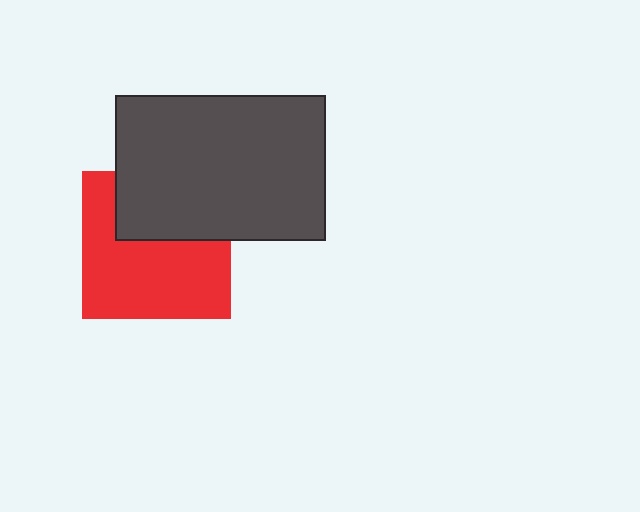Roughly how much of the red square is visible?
About half of it is visible (roughly 63%).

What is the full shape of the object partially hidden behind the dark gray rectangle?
The partially hidden object is a red square.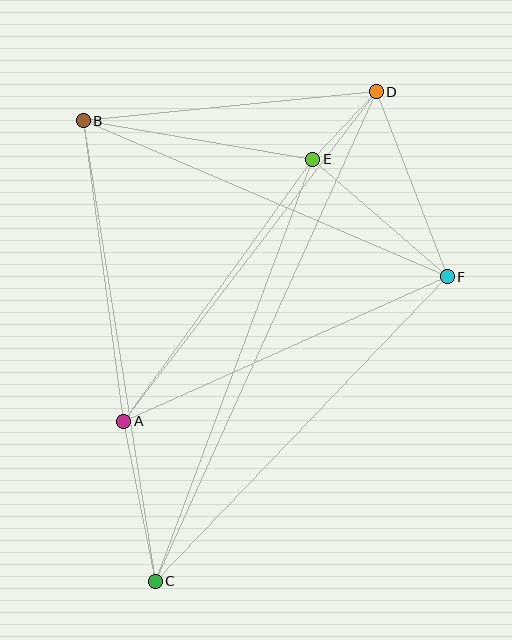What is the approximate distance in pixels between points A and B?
The distance between A and B is approximately 303 pixels.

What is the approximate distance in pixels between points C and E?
The distance between C and E is approximately 450 pixels.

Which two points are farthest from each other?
Points C and D are farthest from each other.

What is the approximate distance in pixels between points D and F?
The distance between D and F is approximately 198 pixels.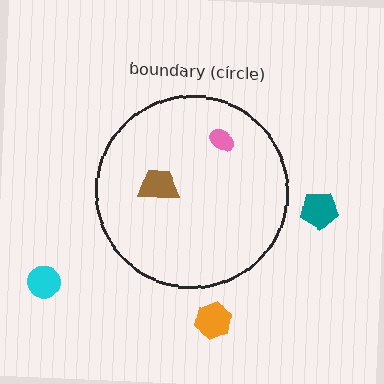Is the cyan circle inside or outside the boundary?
Outside.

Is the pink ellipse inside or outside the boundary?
Inside.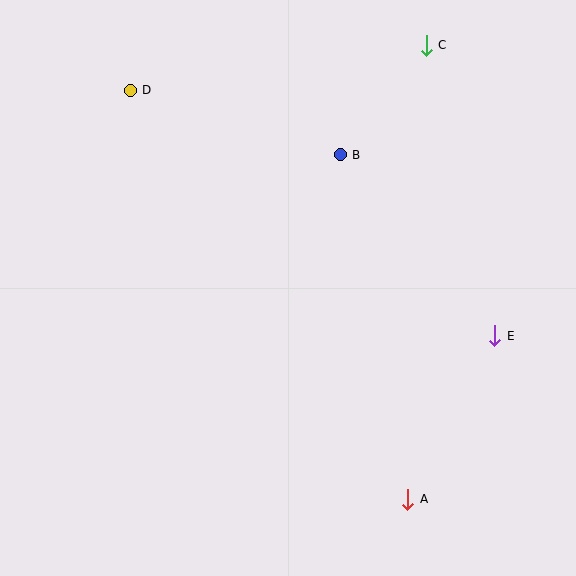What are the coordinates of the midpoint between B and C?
The midpoint between B and C is at (383, 100).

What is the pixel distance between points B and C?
The distance between B and C is 139 pixels.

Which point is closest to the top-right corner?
Point C is closest to the top-right corner.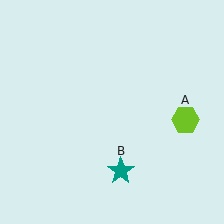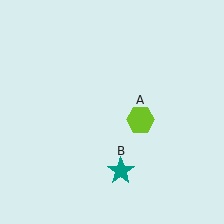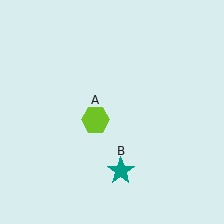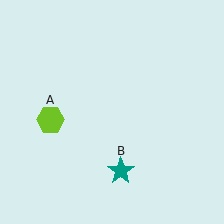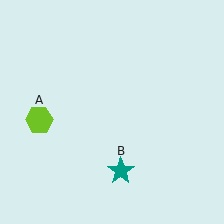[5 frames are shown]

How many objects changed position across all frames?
1 object changed position: lime hexagon (object A).